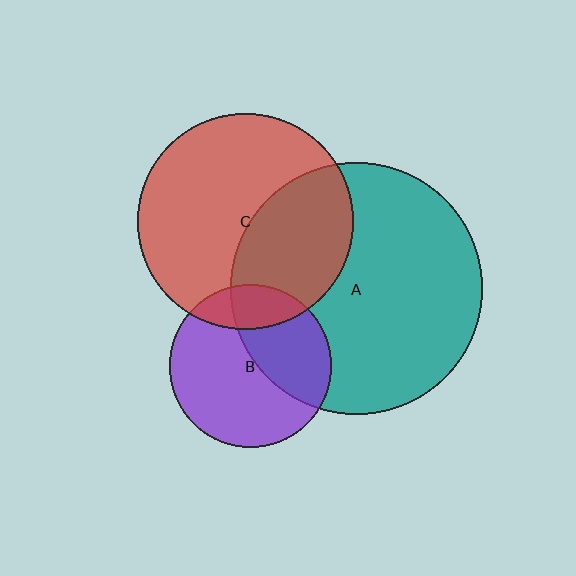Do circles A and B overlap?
Yes.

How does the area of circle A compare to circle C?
Approximately 1.4 times.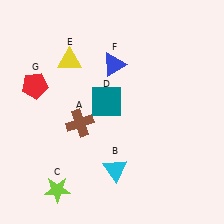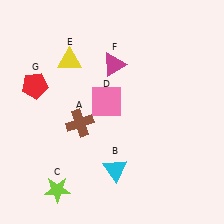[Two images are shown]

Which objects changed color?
D changed from teal to pink. F changed from blue to magenta.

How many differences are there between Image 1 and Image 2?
There are 2 differences between the two images.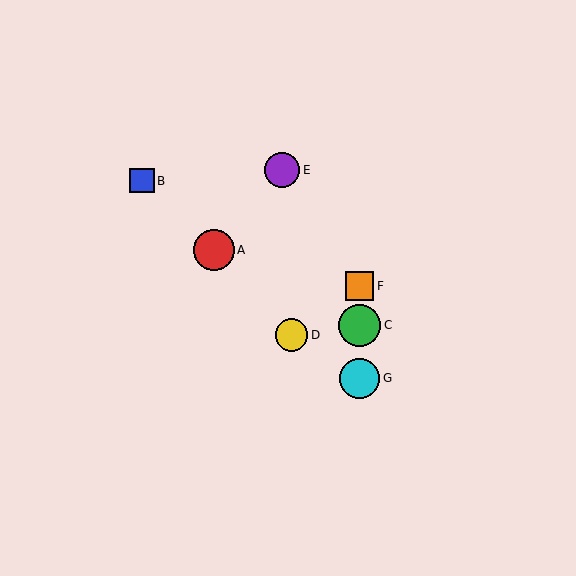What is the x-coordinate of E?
Object E is at x≈282.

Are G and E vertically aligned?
No, G is at x≈360 and E is at x≈282.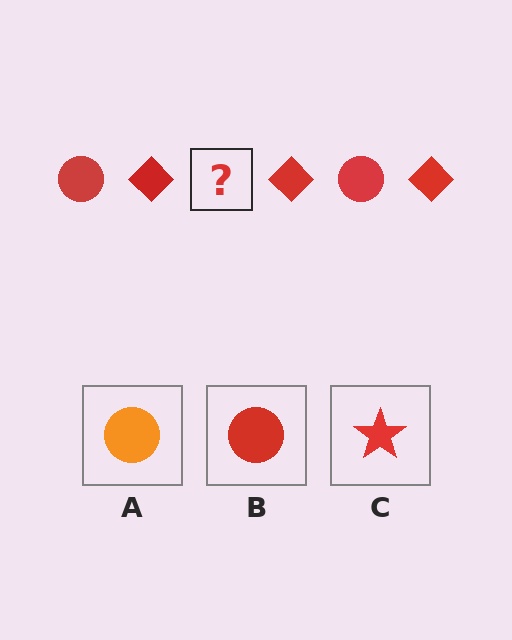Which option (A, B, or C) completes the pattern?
B.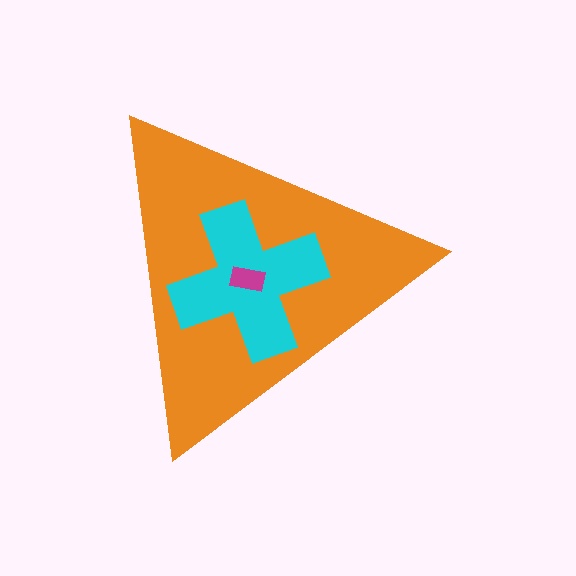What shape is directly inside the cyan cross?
The magenta rectangle.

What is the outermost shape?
The orange triangle.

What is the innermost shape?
The magenta rectangle.